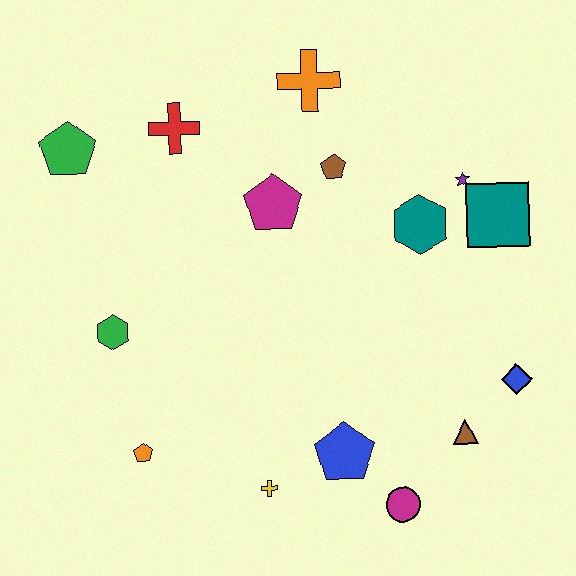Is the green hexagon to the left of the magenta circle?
Yes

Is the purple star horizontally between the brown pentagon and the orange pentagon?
No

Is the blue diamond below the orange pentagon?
No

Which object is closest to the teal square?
The purple star is closest to the teal square.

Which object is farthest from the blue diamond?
The green pentagon is farthest from the blue diamond.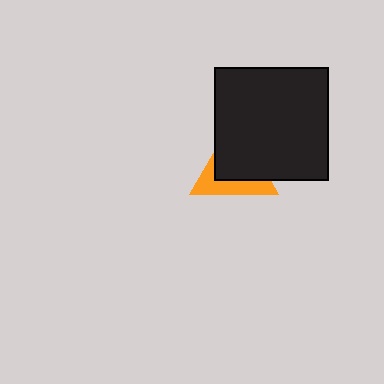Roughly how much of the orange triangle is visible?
A small part of it is visible (roughly 39%).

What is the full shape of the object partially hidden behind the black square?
The partially hidden object is an orange triangle.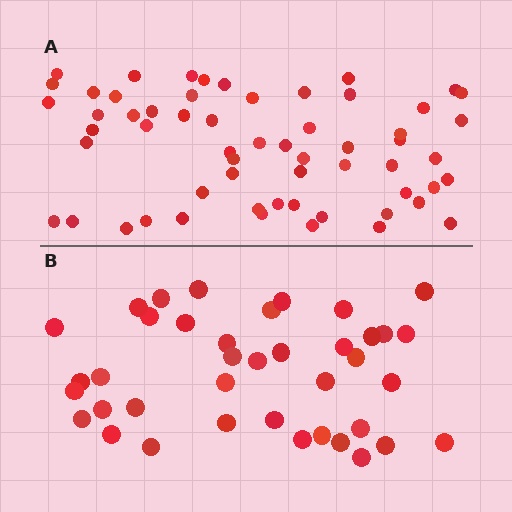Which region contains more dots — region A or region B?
Region A (the top region) has more dots.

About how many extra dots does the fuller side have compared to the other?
Region A has approximately 20 more dots than region B.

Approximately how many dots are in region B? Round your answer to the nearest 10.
About 40 dots. (The exact count is 39, which rounds to 40.)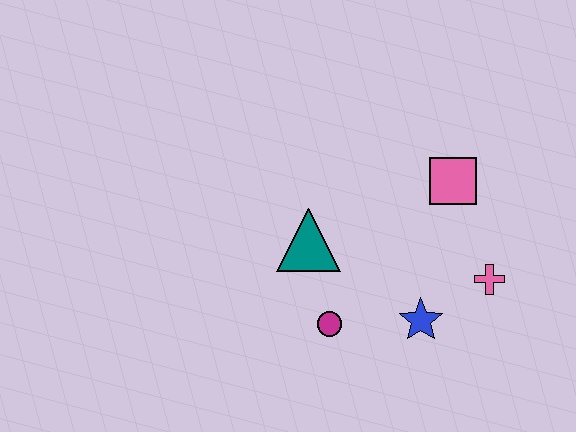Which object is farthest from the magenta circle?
The pink square is farthest from the magenta circle.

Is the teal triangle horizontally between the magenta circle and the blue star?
No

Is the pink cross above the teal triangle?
No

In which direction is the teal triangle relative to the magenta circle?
The teal triangle is above the magenta circle.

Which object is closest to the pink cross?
The blue star is closest to the pink cross.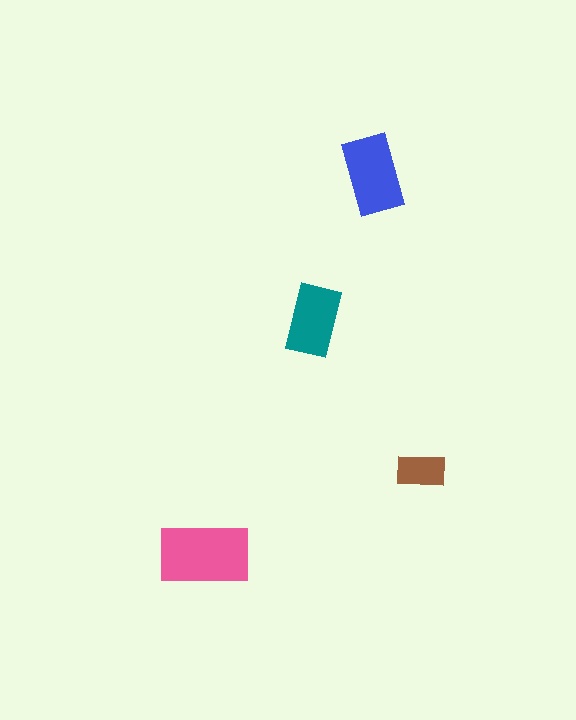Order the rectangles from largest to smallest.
the pink one, the blue one, the teal one, the brown one.